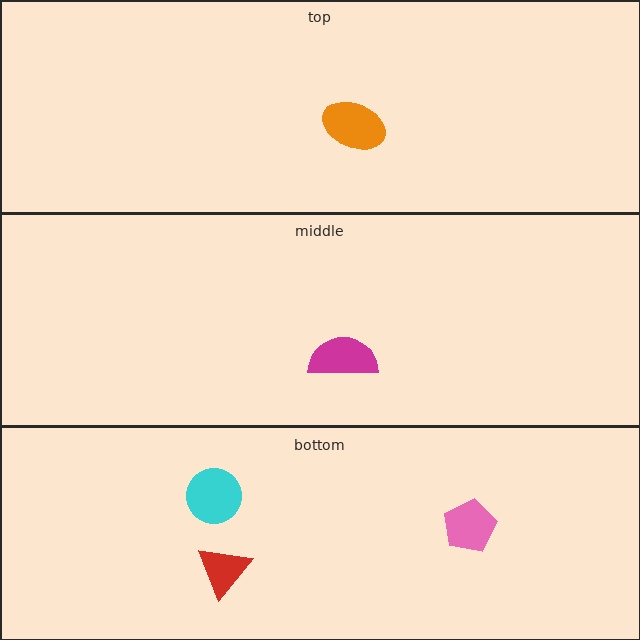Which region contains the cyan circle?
The bottom region.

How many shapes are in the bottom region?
3.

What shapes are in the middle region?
The magenta semicircle.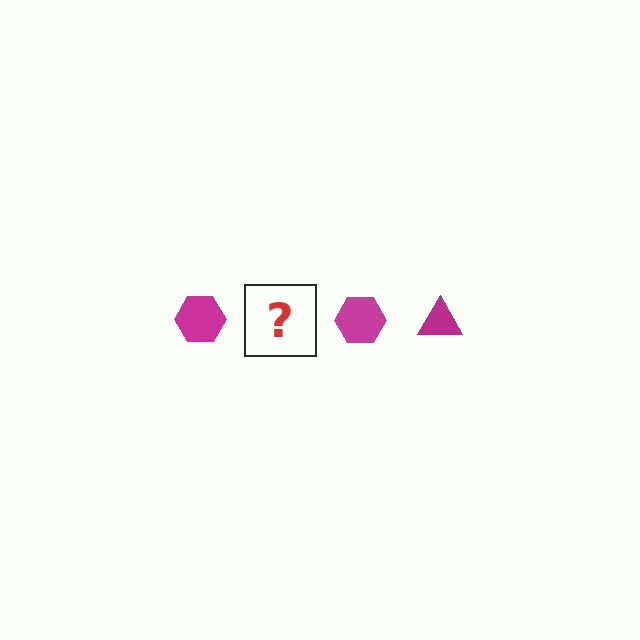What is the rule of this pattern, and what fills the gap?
The rule is that the pattern cycles through hexagon, triangle shapes in magenta. The gap should be filled with a magenta triangle.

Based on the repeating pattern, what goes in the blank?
The blank should be a magenta triangle.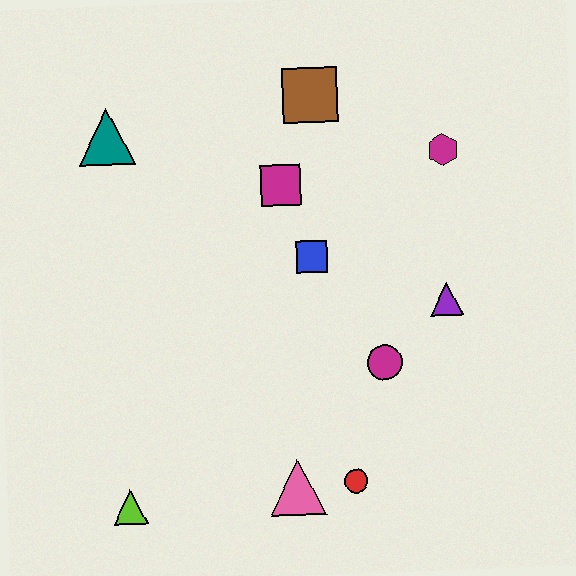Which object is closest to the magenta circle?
The purple triangle is closest to the magenta circle.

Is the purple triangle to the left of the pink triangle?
No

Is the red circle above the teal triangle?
No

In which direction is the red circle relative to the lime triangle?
The red circle is to the right of the lime triangle.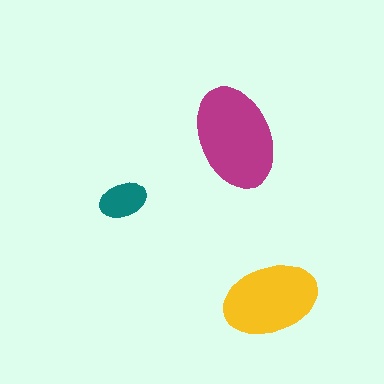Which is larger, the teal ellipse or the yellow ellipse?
The yellow one.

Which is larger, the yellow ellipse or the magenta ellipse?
The magenta one.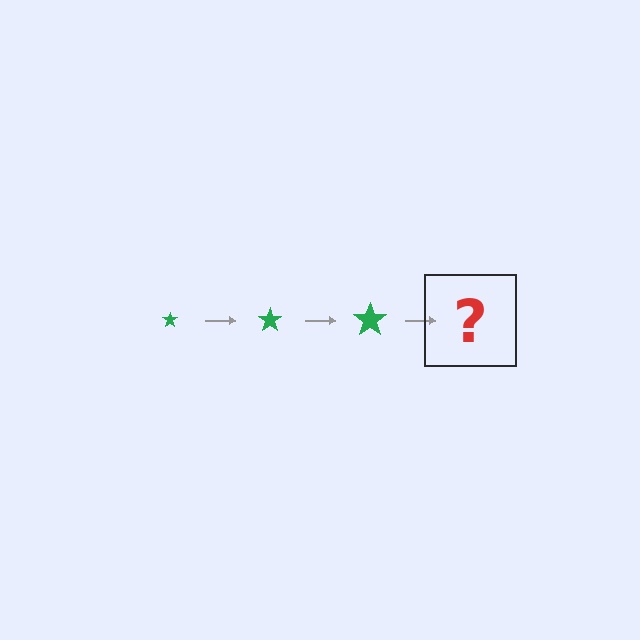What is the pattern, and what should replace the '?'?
The pattern is that the star gets progressively larger each step. The '?' should be a green star, larger than the previous one.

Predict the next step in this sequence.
The next step is a green star, larger than the previous one.